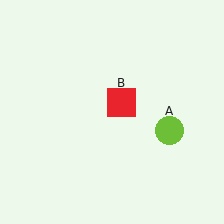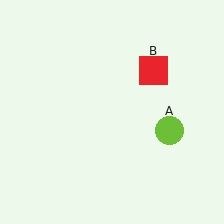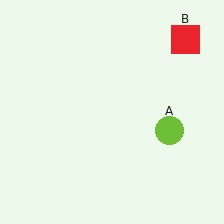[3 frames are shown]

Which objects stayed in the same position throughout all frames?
Lime circle (object A) remained stationary.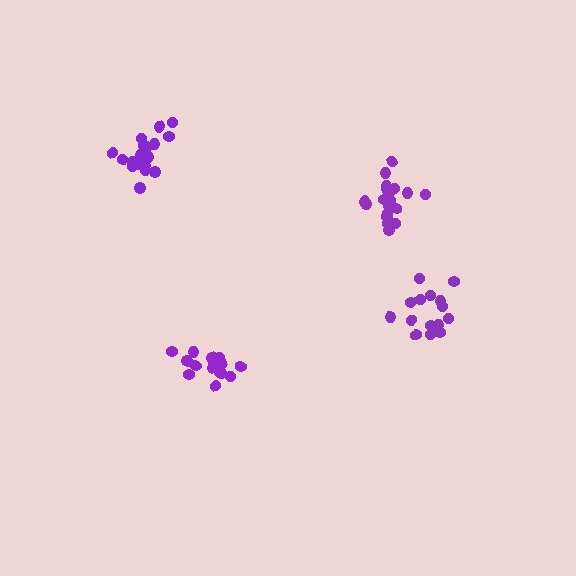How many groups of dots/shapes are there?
There are 4 groups.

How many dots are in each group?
Group 1: 20 dots, Group 2: 15 dots, Group 3: 20 dots, Group 4: 14 dots (69 total).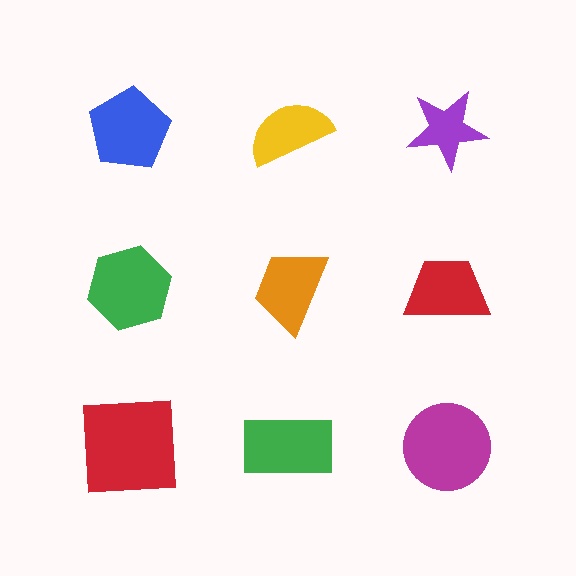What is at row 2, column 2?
An orange trapezoid.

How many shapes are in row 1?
3 shapes.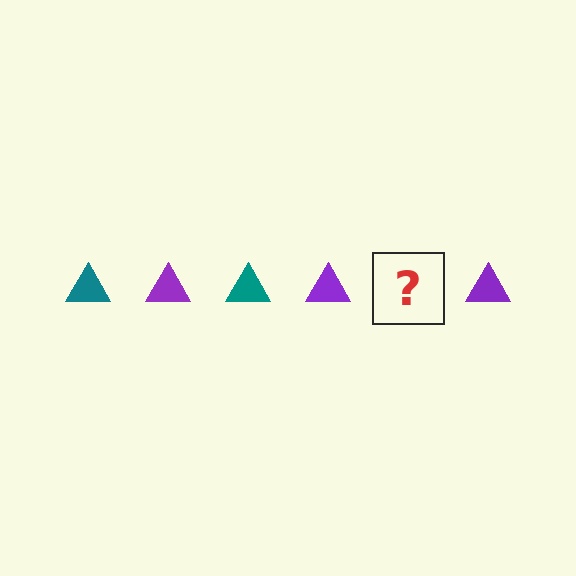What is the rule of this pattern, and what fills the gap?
The rule is that the pattern cycles through teal, purple triangles. The gap should be filled with a teal triangle.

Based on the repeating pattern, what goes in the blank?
The blank should be a teal triangle.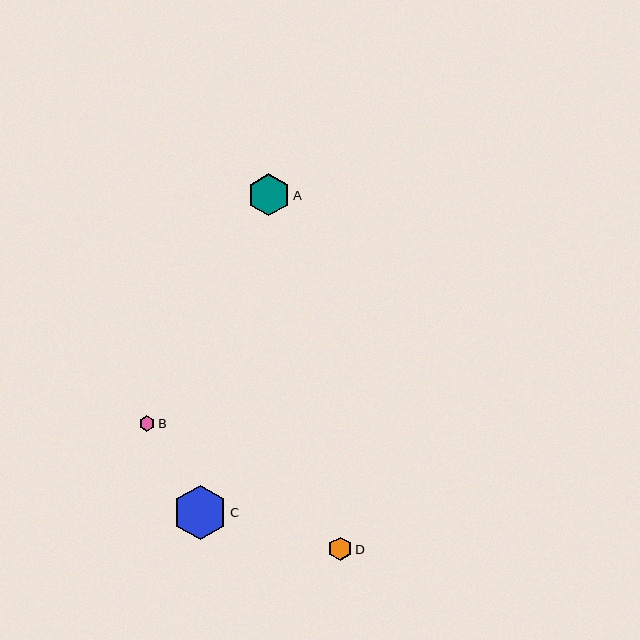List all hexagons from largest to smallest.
From largest to smallest: C, A, D, B.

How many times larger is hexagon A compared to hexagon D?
Hexagon A is approximately 1.8 times the size of hexagon D.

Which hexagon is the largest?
Hexagon C is the largest with a size of approximately 55 pixels.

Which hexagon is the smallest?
Hexagon B is the smallest with a size of approximately 16 pixels.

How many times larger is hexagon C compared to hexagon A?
Hexagon C is approximately 1.3 times the size of hexagon A.